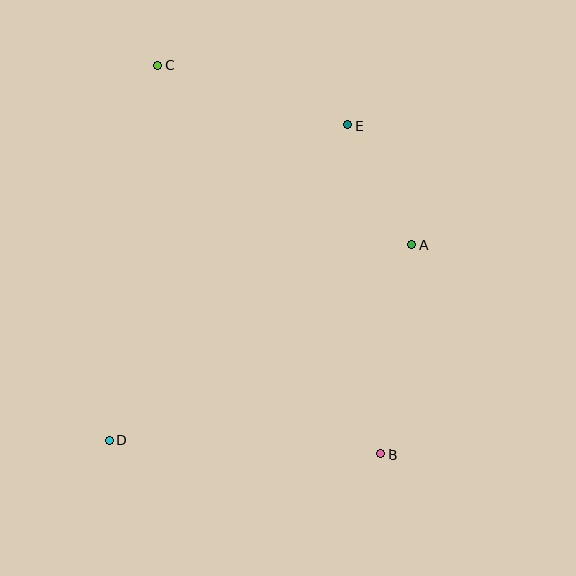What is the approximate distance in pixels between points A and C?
The distance between A and C is approximately 311 pixels.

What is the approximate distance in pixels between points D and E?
The distance between D and E is approximately 395 pixels.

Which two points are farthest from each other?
Points B and C are farthest from each other.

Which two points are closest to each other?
Points A and E are closest to each other.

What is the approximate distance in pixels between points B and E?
The distance between B and E is approximately 331 pixels.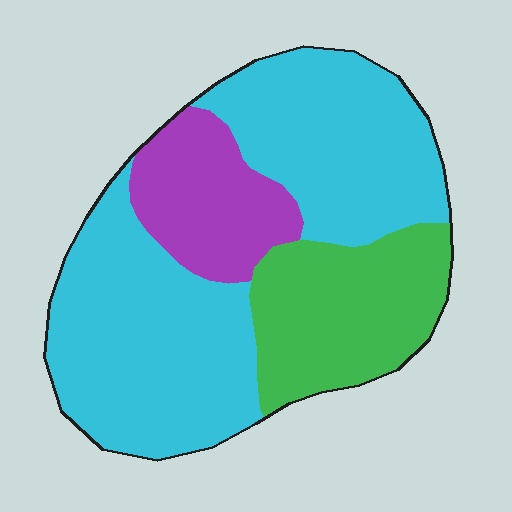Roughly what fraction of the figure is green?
Green covers about 25% of the figure.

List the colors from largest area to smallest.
From largest to smallest: cyan, green, purple.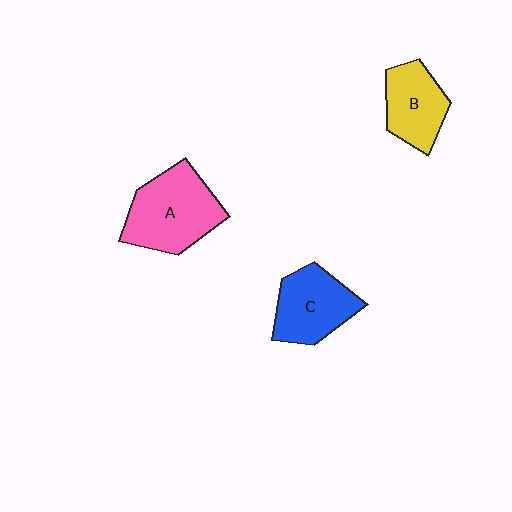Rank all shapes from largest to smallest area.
From largest to smallest: A (pink), C (blue), B (yellow).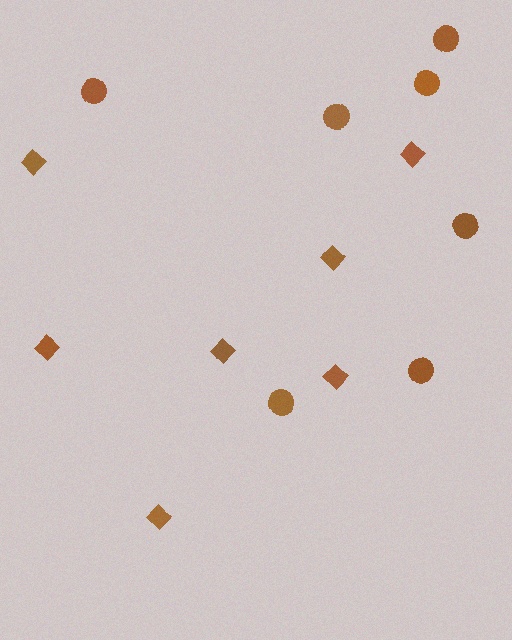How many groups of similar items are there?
There are 2 groups: one group of circles (7) and one group of diamonds (7).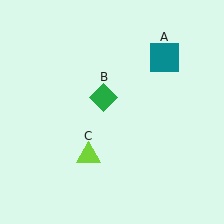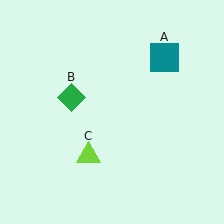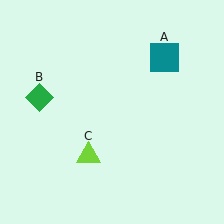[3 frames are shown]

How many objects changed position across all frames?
1 object changed position: green diamond (object B).